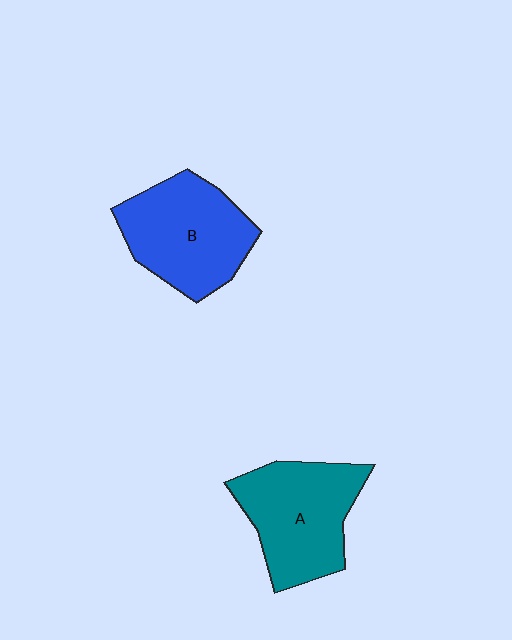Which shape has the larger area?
Shape A (teal).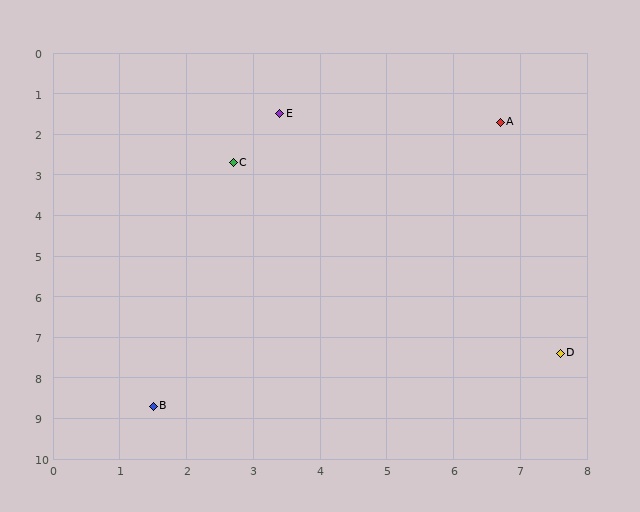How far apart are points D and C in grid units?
Points D and C are about 6.8 grid units apart.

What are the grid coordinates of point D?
Point D is at approximately (7.6, 7.4).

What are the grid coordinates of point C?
Point C is at approximately (2.7, 2.7).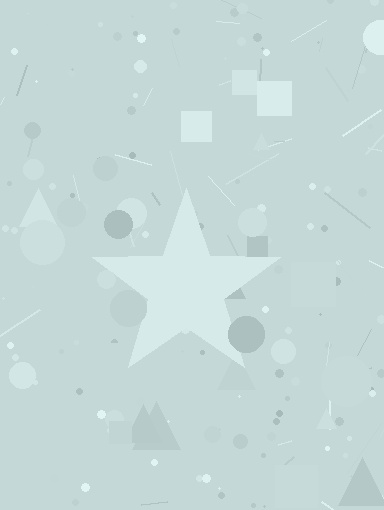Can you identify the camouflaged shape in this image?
The camouflaged shape is a star.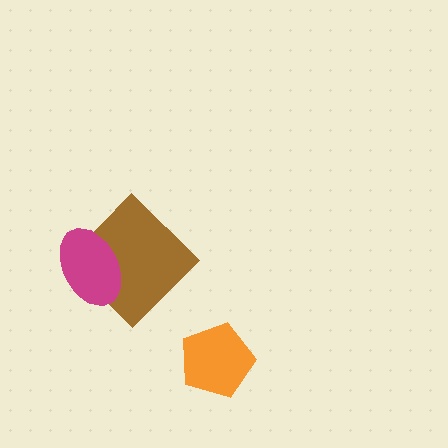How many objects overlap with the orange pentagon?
0 objects overlap with the orange pentagon.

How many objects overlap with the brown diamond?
1 object overlaps with the brown diamond.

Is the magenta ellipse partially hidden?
No, no other shape covers it.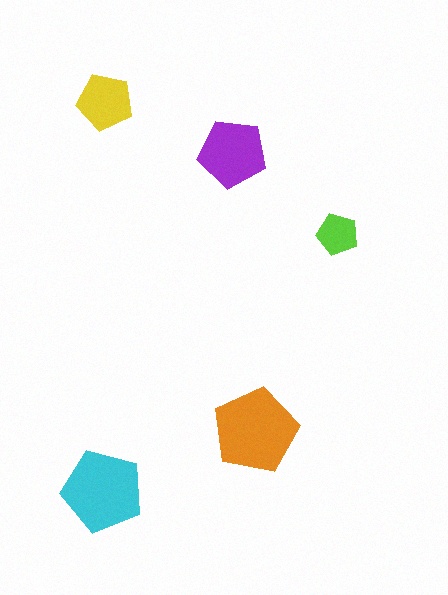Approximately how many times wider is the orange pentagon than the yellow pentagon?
About 1.5 times wider.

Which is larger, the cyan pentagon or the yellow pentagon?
The cyan one.